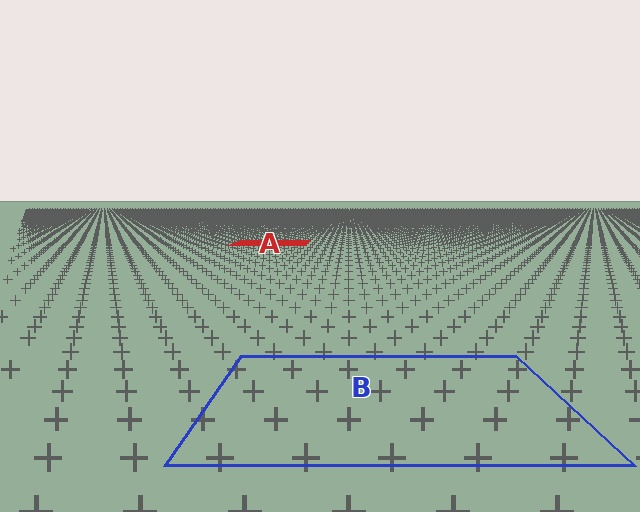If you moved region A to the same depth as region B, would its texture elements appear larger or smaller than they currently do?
They would appear larger. At a closer depth, the same texture elements are projected at a bigger on-screen size.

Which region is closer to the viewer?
Region B is closer. The texture elements there are larger and more spread out.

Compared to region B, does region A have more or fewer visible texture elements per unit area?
Region A has more texture elements per unit area — they are packed more densely because it is farther away.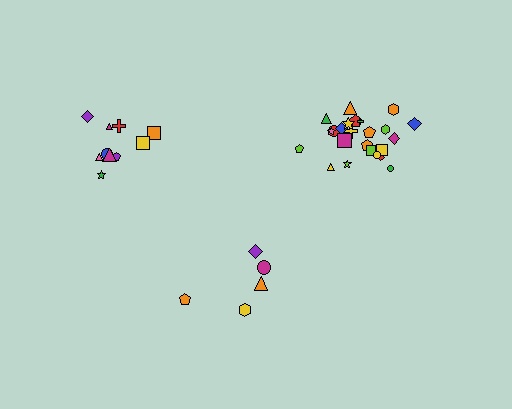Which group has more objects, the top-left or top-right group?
The top-right group.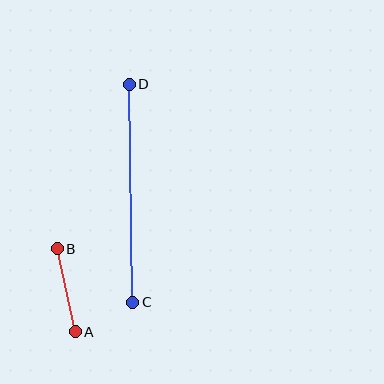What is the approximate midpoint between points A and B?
The midpoint is at approximately (66, 290) pixels.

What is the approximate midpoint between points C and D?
The midpoint is at approximately (131, 193) pixels.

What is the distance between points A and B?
The distance is approximately 85 pixels.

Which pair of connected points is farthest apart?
Points C and D are farthest apart.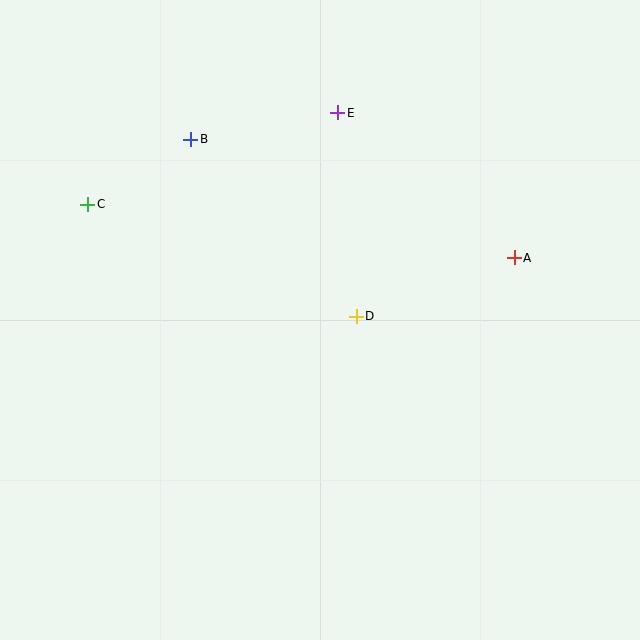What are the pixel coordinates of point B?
Point B is at (191, 139).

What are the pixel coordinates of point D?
Point D is at (356, 316).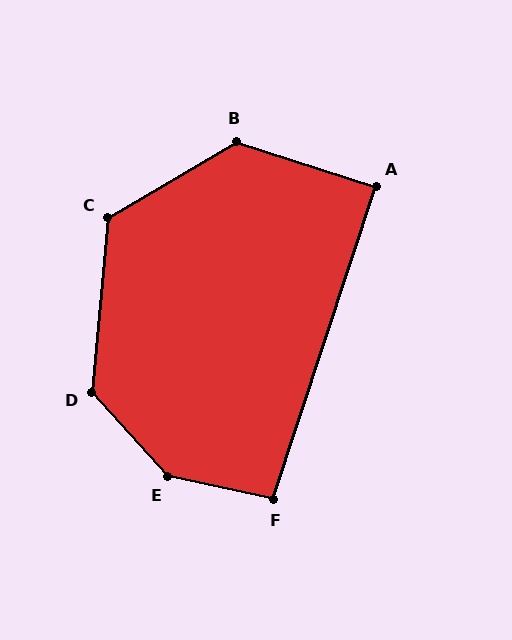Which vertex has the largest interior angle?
E, at approximately 144 degrees.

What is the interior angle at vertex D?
Approximately 132 degrees (obtuse).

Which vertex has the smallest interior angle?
A, at approximately 90 degrees.